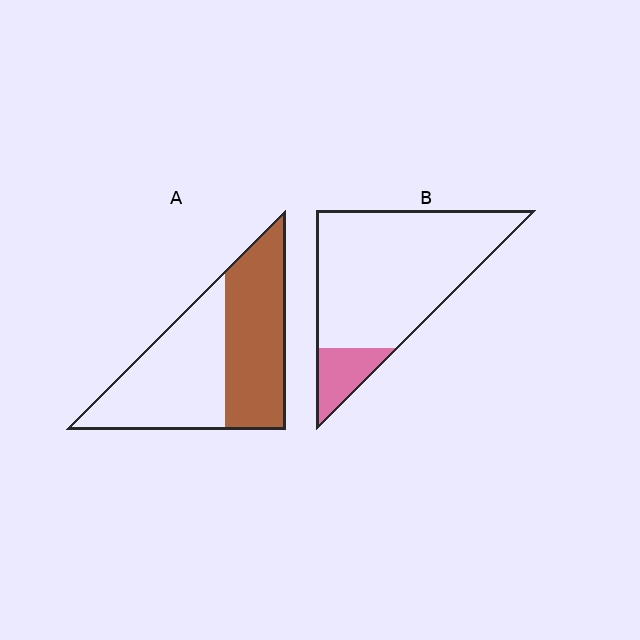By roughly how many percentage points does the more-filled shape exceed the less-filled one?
By roughly 35 percentage points (A over B).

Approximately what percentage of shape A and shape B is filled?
A is approximately 50% and B is approximately 15%.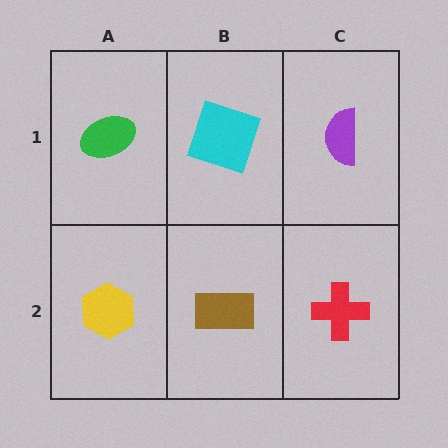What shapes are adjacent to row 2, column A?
A green ellipse (row 1, column A), a brown rectangle (row 2, column B).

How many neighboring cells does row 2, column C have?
2.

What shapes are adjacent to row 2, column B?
A cyan square (row 1, column B), a yellow hexagon (row 2, column A), a red cross (row 2, column C).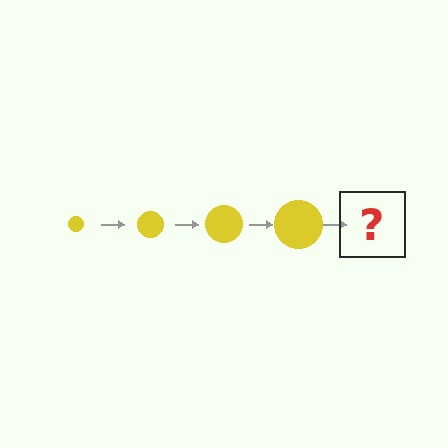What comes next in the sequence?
The next element should be a yellow circle, larger than the previous one.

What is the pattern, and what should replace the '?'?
The pattern is that the circle gets progressively larger each step. The '?' should be a yellow circle, larger than the previous one.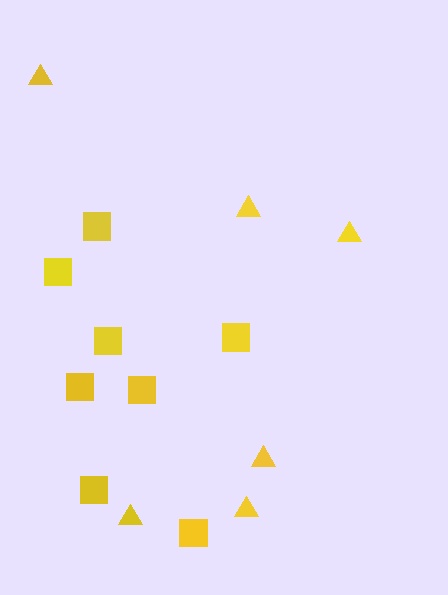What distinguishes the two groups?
There are 2 groups: one group of squares (8) and one group of triangles (6).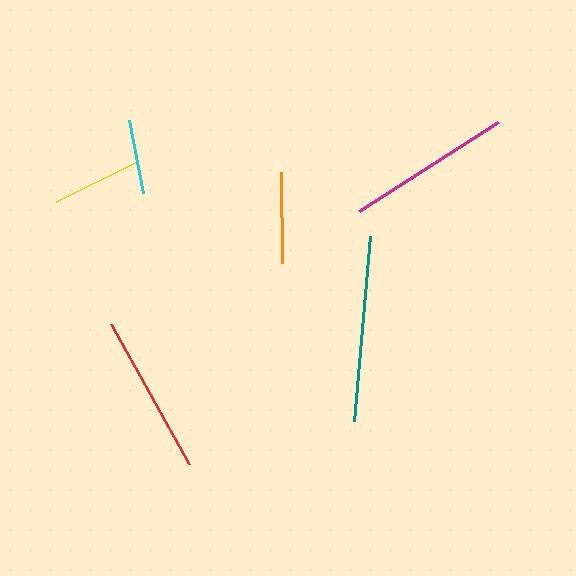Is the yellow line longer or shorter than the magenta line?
The magenta line is longer than the yellow line.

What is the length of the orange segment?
The orange segment is approximately 91 pixels long.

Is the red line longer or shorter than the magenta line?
The magenta line is longer than the red line.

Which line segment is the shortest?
The cyan line is the shortest at approximately 74 pixels.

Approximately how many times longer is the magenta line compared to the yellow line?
The magenta line is approximately 1.9 times the length of the yellow line.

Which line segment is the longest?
The teal line is the longest at approximately 186 pixels.